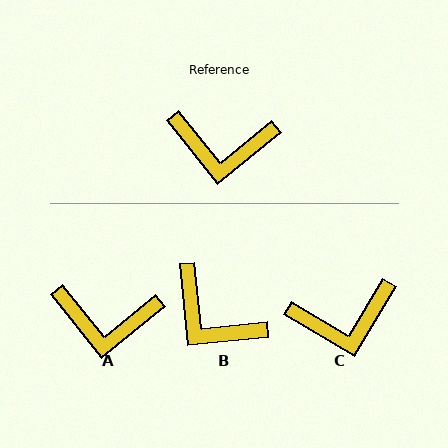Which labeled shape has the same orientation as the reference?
A.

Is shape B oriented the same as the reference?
No, it is off by about 33 degrees.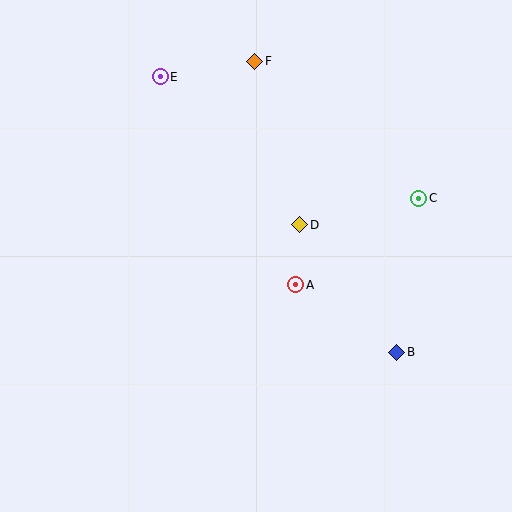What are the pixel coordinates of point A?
Point A is at (296, 285).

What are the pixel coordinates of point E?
Point E is at (160, 77).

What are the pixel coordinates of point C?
Point C is at (419, 198).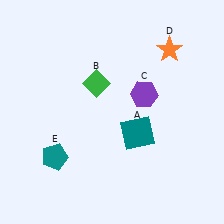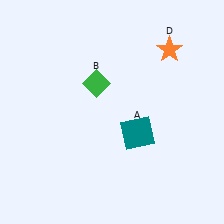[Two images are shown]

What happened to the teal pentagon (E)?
The teal pentagon (E) was removed in Image 2. It was in the bottom-left area of Image 1.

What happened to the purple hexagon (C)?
The purple hexagon (C) was removed in Image 2. It was in the top-right area of Image 1.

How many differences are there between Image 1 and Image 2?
There are 2 differences between the two images.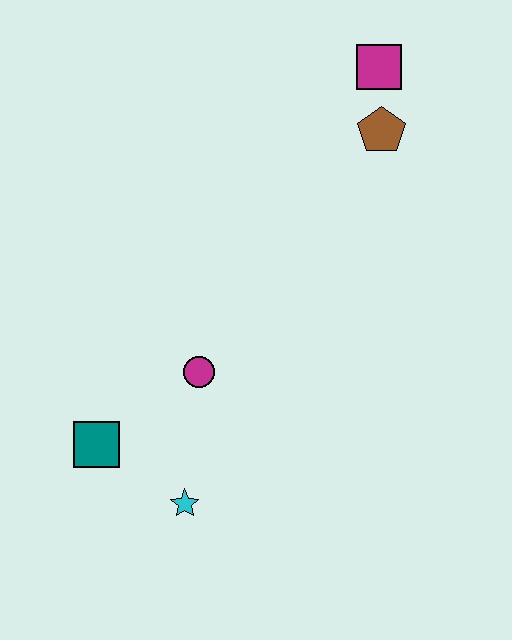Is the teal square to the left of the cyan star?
Yes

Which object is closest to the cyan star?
The teal square is closest to the cyan star.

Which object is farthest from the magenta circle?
The magenta square is farthest from the magenta circle.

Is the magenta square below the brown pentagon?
No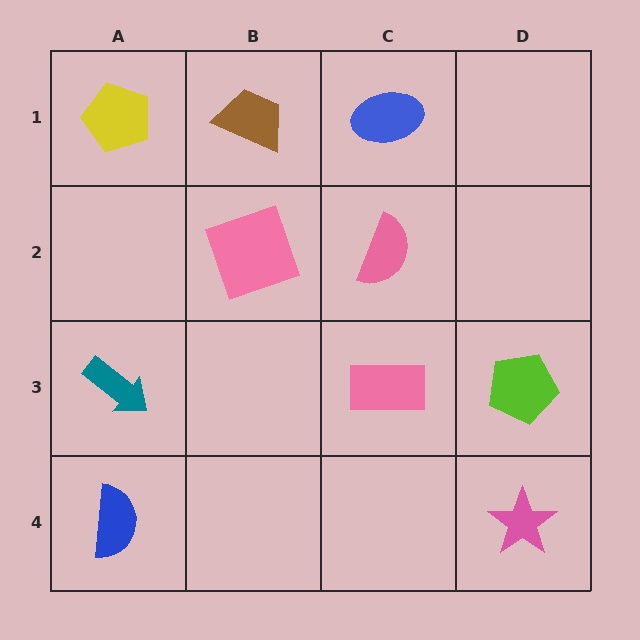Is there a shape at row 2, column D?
No, that cell is empty.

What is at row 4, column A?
A blue semicircle.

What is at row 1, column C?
A blue ellipse.